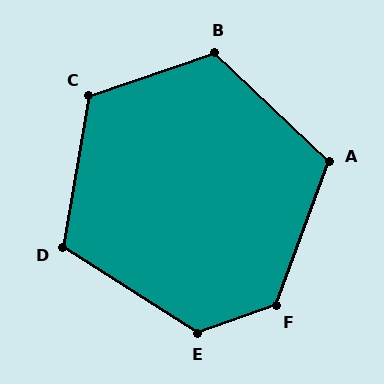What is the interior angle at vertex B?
Approximately 118 degrees (obtuse).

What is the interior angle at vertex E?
Approximately 128 degrees (obtuse).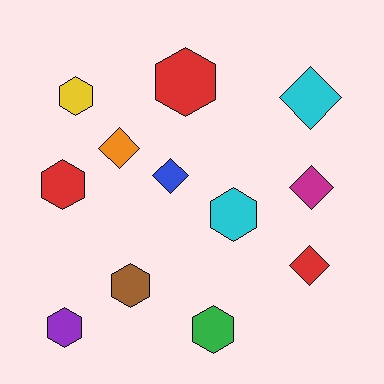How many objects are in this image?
There are 12 objects.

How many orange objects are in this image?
There is 1 orange object.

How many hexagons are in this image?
There are 7 hexagons.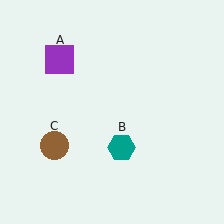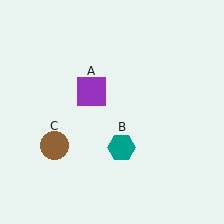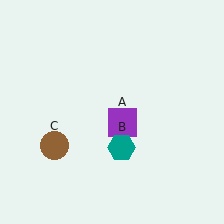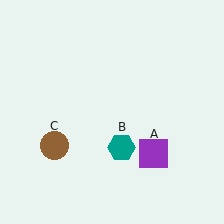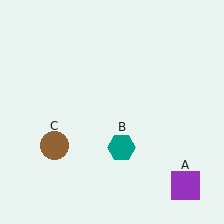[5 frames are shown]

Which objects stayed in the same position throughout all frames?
Teal hexagon (object B) and brown circle (object C) remained stationary.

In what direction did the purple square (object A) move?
The purple square (object A) moved down and to the right.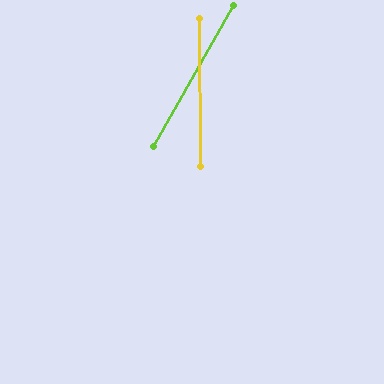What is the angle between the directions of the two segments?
Approximately 30 degrees.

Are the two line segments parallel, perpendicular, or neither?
Neither parallel nor perpendicular — they differ by about 30°.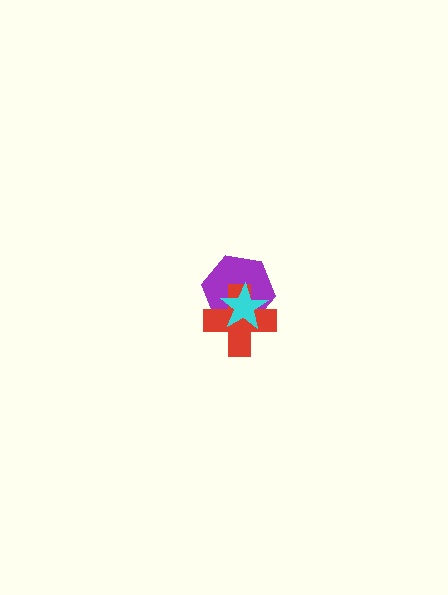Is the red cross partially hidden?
Yes, it is partially covered by another shape.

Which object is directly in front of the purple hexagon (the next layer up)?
The red cross is directly in front of the purple hexagon.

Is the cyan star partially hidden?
No, no other shape covers it.